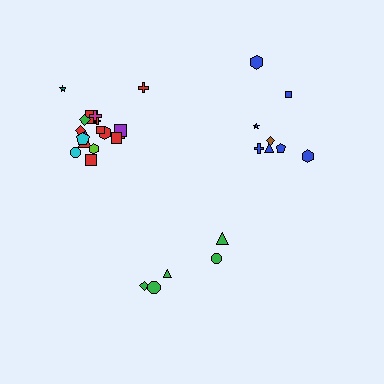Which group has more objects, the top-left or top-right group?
The top-left group.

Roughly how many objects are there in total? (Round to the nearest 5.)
Roughly 30 objects in total.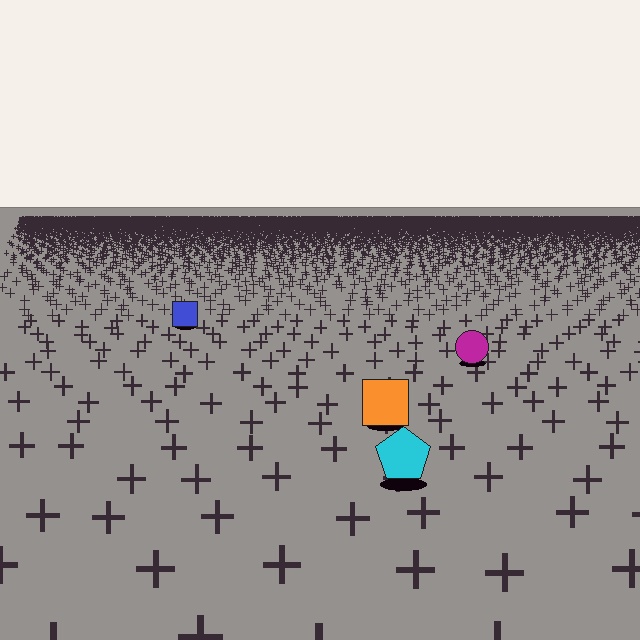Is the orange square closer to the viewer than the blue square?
Yes. The orange square is closer — you can tell from the texture gradient: the ground texture is coarser near it.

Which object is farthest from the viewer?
The blue square is farthest from the viewer. It appears smaller and the ground texture around it is denser.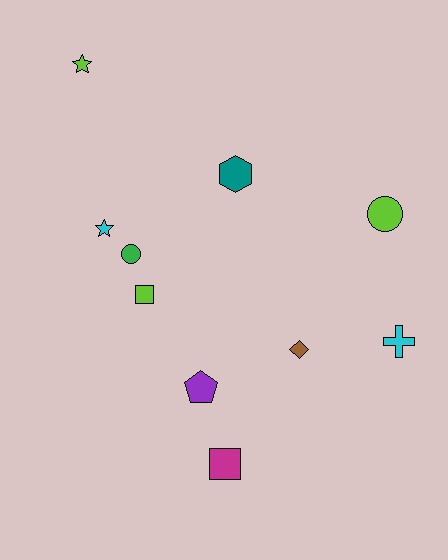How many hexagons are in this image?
There is 1 hexagon.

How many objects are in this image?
There are 10 objects.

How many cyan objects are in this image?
There are 2 cyan objects.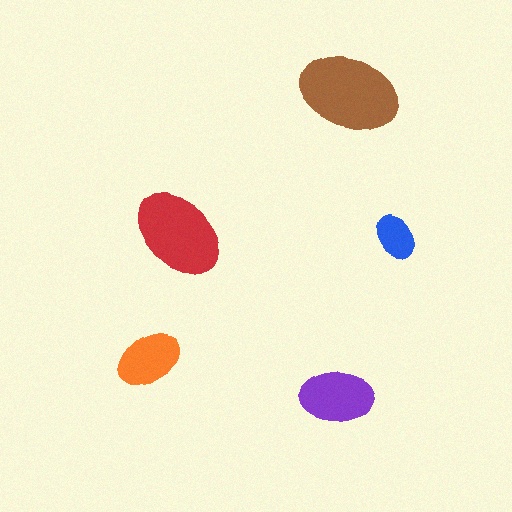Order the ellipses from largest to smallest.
the brown one, the red one, the purple one, the orange one, the blue one.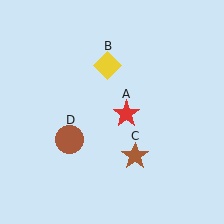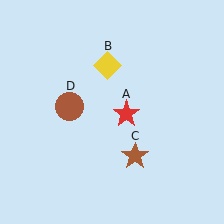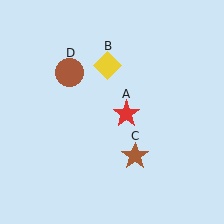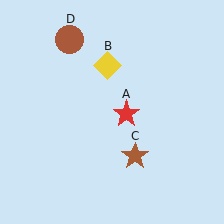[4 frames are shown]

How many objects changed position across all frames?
1 object changed position: brown circle (object D).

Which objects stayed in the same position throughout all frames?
Red star (object A) and yellow diamond (object B) and brown star (object C) remained stationary.